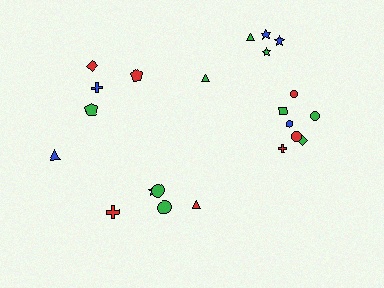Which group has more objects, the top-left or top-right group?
The top-right group.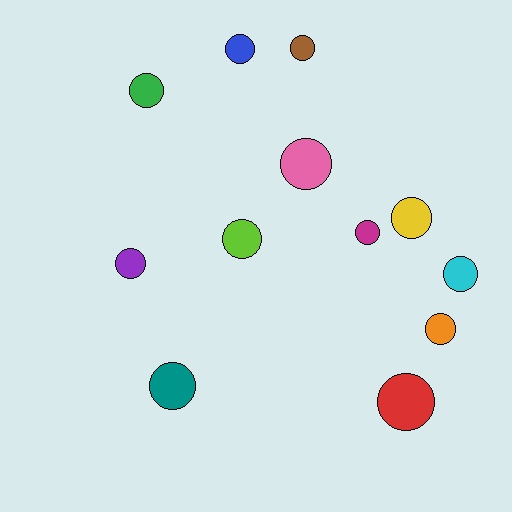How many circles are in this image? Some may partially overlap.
There are 12 circles.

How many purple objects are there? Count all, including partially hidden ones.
There is 1 purple object.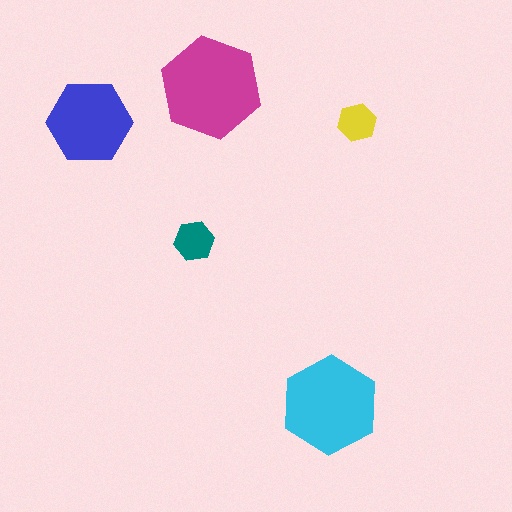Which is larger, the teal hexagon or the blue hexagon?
The blue one.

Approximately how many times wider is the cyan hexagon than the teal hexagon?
About 2.5 times wider.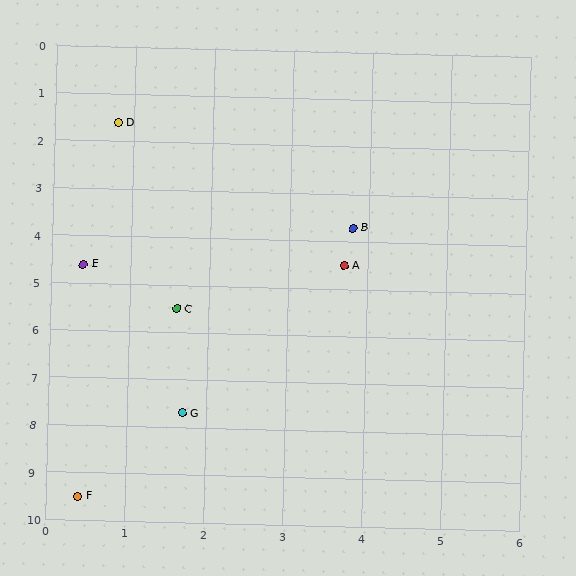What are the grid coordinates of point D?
Point D is at approximately (0.8, 1.6).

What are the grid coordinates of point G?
Point G is at approximately (1.7, 7.7).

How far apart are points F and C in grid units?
Points F and C are about 4.2 grid units apart.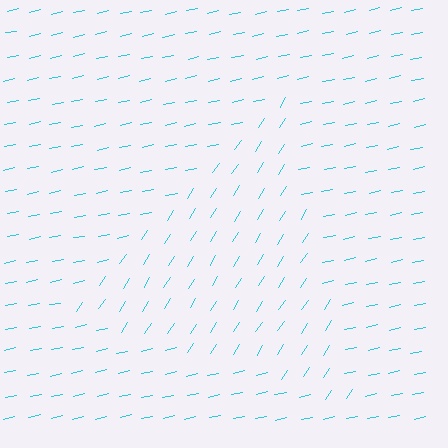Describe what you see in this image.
The image is filled with small cyan line segments. A triangle region in the image has lines oriented differently from the surrounding lines, creating a visible texture boundary.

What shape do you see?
I see a triangle.